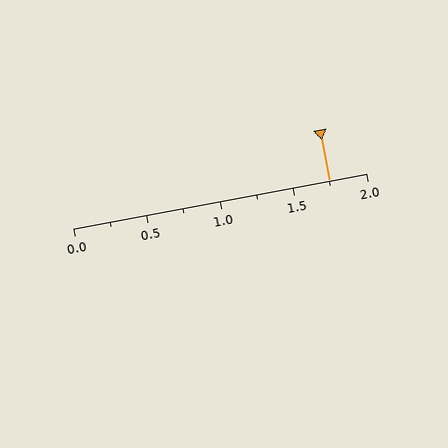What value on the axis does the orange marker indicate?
The marker indicates approximately 1.75.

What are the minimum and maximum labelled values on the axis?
The axis runs from 0.0 to 2.0.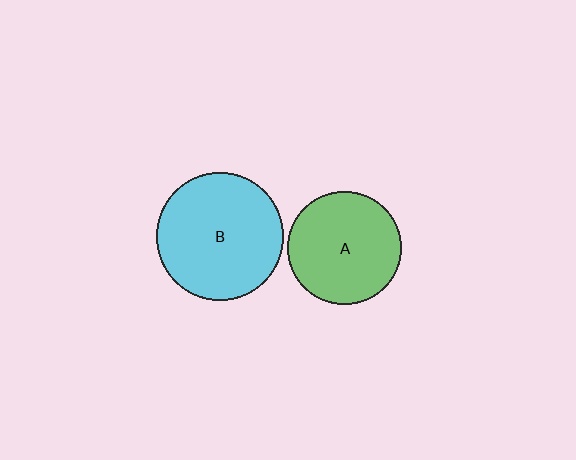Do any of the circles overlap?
No, none of the circles overlap.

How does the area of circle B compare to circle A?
Approximately 1.3 times.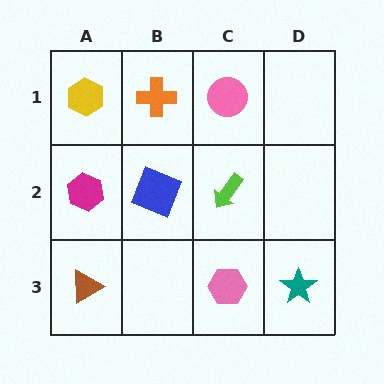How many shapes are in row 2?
3 shapes.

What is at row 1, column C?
A pink circle.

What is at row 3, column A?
A brown triangle.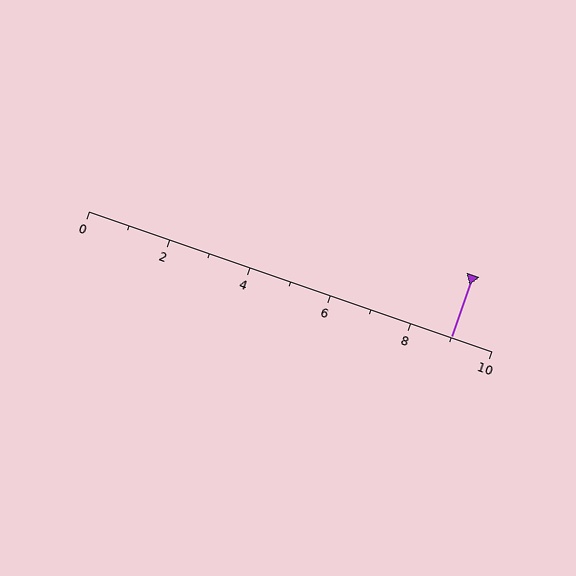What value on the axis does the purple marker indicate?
The marker indicates approximately 9.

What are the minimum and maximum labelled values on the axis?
The axis runs from 0 to 10.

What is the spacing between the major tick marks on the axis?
The major ticks are spaced 2 apart.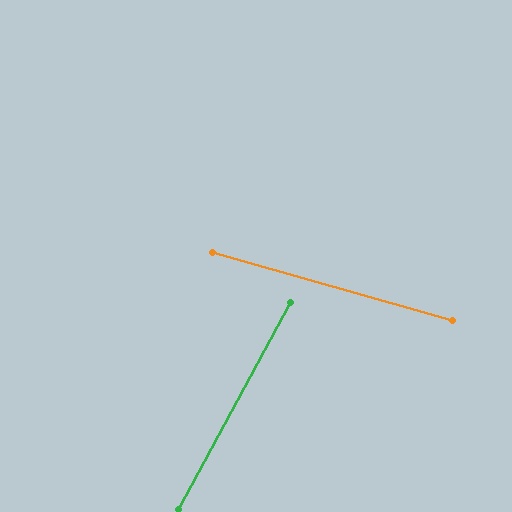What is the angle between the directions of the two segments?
Approximately 77 degrees.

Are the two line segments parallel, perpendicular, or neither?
Neither parallel nor perpendicular — they differ by about 77°.